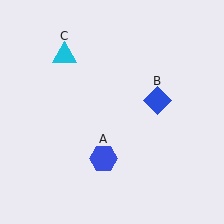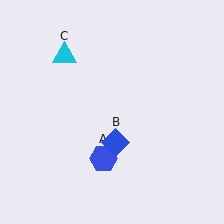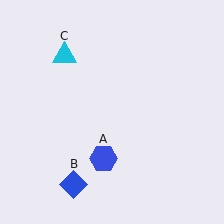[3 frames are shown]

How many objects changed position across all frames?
1 object changed position: blue diamond (object B).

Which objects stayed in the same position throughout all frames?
Blue hexagon (object A) and cyan triangle (object C) remained stationary.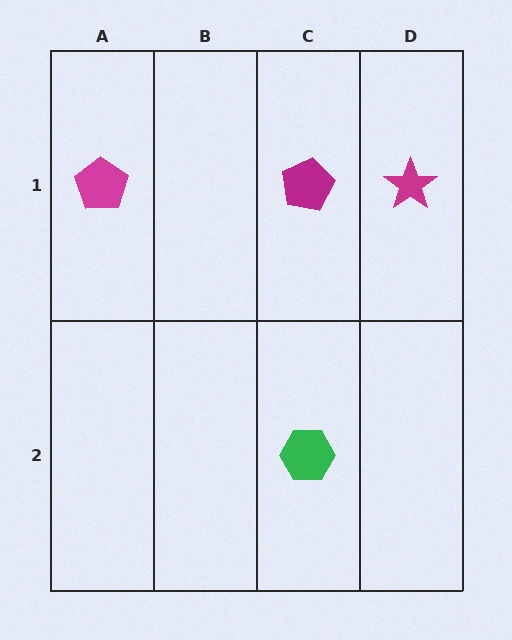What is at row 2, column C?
A green hexagon.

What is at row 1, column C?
A magenta pentagon.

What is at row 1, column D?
A magenta star.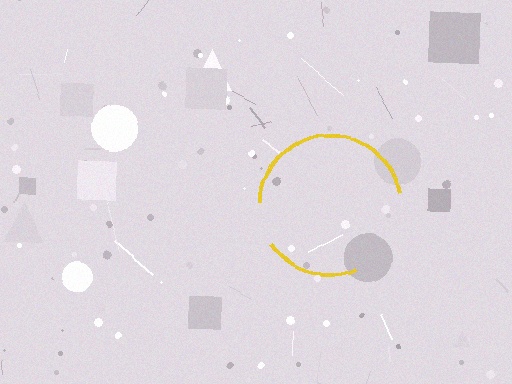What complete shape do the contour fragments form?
The contour fragments form a circle.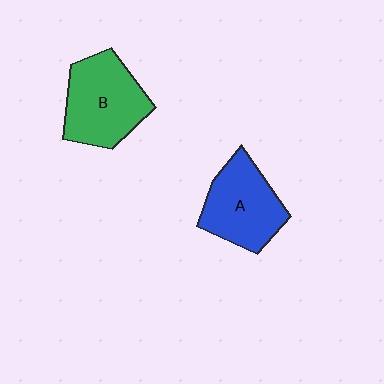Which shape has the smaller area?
Shape A (blue).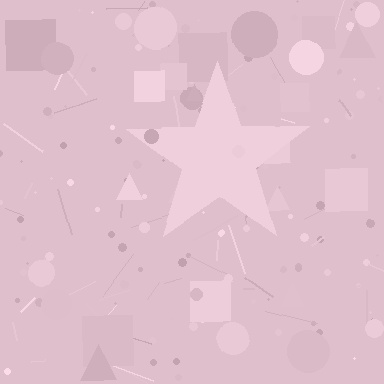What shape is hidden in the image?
A star is hidden in the image.